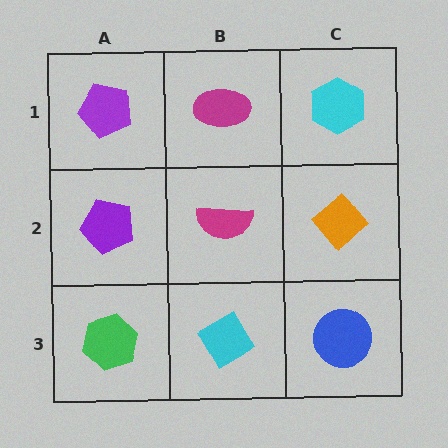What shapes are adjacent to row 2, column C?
A cyan hexagon (row 1, column C), a blue circle (row 3, column C), a magenta semicircle (row 2, column B).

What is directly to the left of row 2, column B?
A purple pentagon.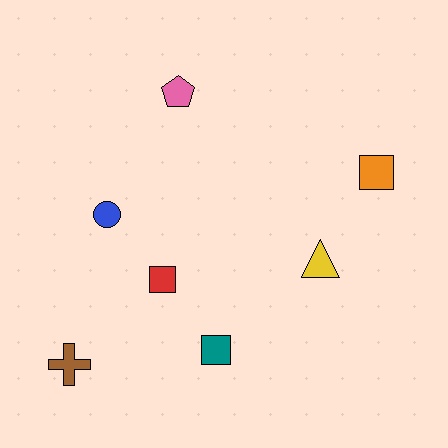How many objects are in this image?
There are 7 objects.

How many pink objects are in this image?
There is 1 pink object.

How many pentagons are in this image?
There is 1 pentagon.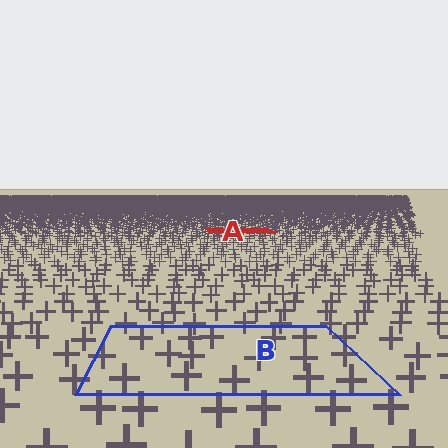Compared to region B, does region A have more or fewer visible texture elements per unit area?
Region A has more texture elements per unit area — they are packed more densely because it is farther away.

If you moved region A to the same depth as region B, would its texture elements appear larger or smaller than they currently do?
They would appear larger. At a closer depth, the same texture elements are projected at a bigger on-screen size.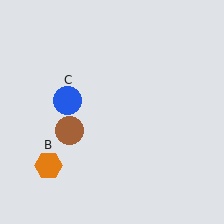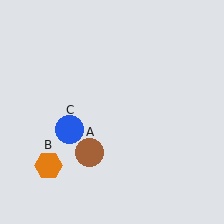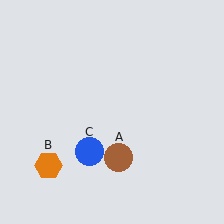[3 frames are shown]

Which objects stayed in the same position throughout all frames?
Orange hexagon (object B) remained stationary.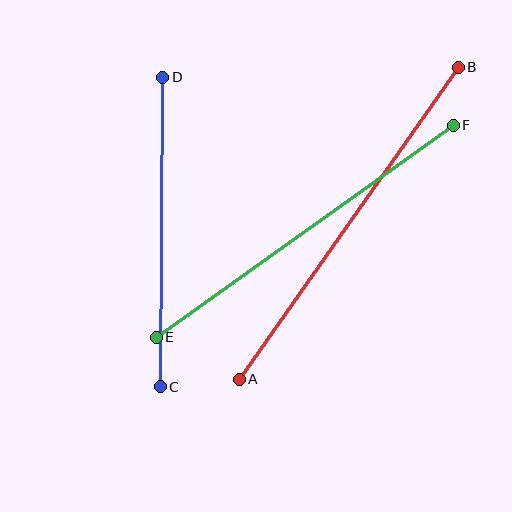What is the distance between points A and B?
The distance is approximately 382 pixels.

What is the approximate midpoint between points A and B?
The midpoint is at approximately (349, 223) pixels.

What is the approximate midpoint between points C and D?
The midpoint is at approximately (161, 232) pixels.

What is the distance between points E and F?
The distance is approximately 365 pixels.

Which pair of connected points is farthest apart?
Points A and B are farthest apart.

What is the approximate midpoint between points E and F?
The midpoint is at approximately (305, 231) pixels.